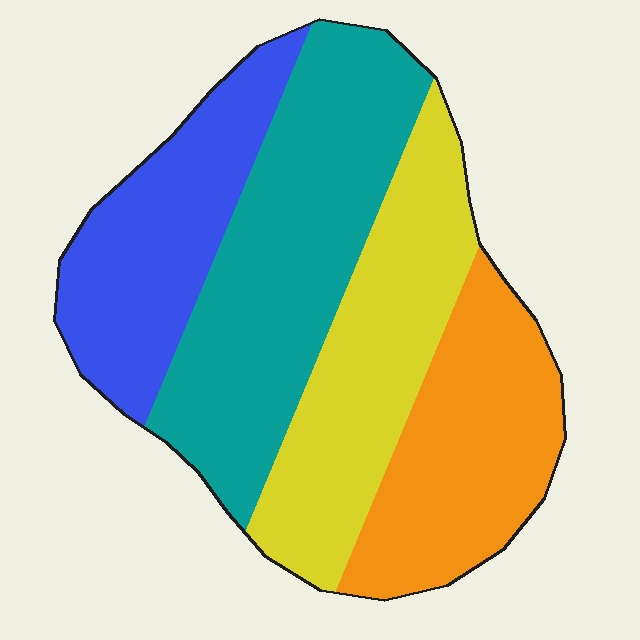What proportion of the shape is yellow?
Yellow covers 25% of the shape.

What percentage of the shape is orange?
Orange takes up about one fifth (1/5) of the shape.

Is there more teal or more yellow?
Teal.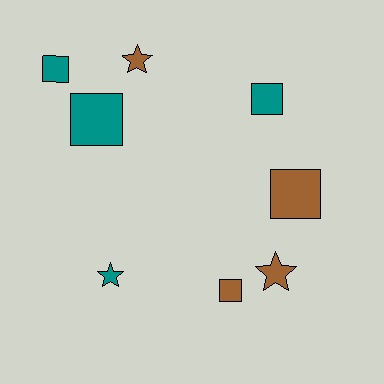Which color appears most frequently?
Teal, with 4 objects.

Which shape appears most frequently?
Square, with 5 objects.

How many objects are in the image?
There are 8 objects.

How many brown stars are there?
There are 2 brown stars.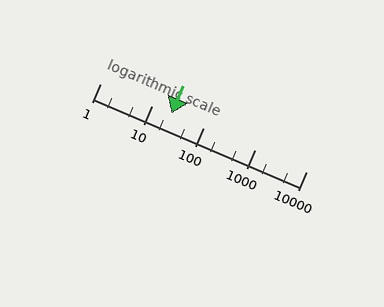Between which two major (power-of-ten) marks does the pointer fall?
The pointer is between 10 and 100.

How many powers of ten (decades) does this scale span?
The scale spans 4 decades, from 1 to 10000.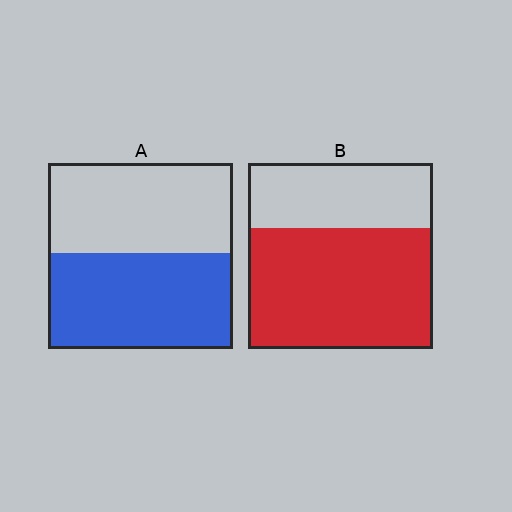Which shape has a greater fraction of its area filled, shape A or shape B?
Shape B.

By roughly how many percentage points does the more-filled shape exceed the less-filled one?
By roughly 15 percentage points (B over A).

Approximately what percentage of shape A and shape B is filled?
A is approximately 50% and B is approximately 65%.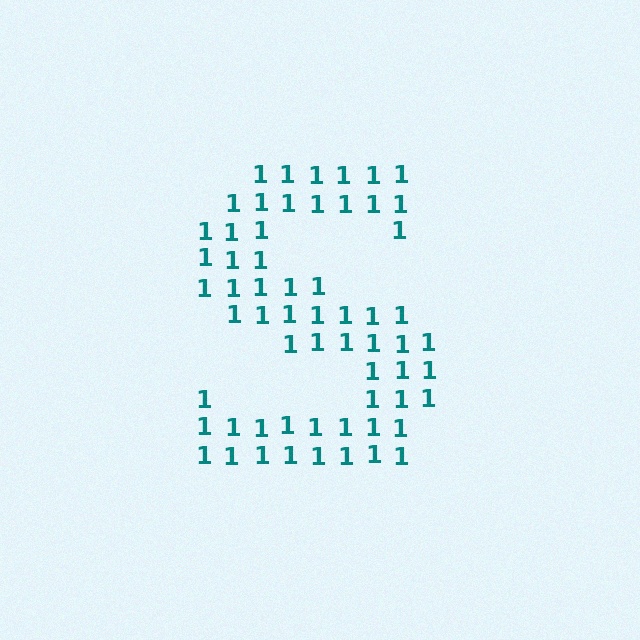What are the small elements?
The small elements are digit 1's.